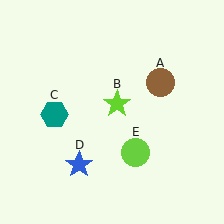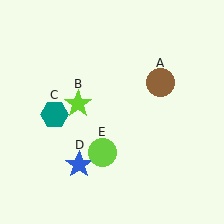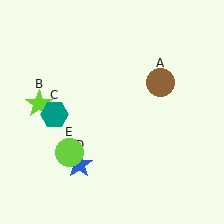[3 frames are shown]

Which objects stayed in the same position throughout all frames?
Brown circle (object A) and teal hexagon (object C) and blue star (object D) remained stationary.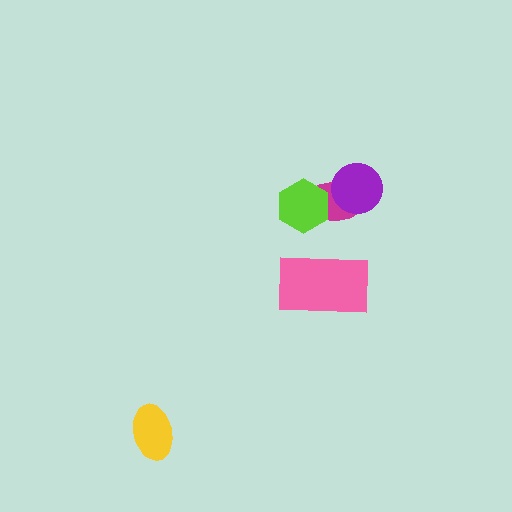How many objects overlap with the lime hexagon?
1 object overlaps with the lime hexagon.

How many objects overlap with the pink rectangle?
0 objects overlap with the pink rectangle.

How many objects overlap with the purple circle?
1 object overlaps with the purple circle.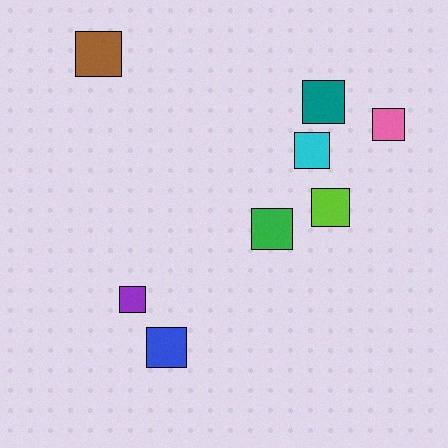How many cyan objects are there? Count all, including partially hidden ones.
There is 1 cyan object.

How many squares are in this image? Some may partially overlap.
There are 8 squares.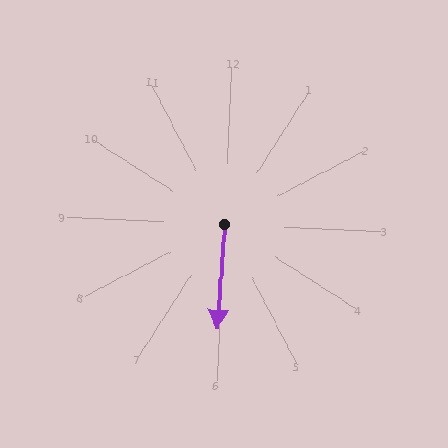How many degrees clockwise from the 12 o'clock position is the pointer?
Approximately 181 degrees.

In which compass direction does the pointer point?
South.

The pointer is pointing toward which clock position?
Roughly 6 o'clock.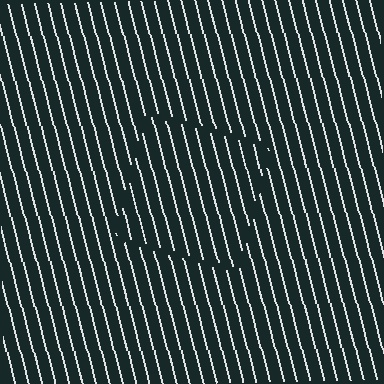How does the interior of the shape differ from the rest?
The interior of the shape contains the same grating, shifted by half a period — the contour is defined by the phase discontinuity where line-ends from the inner and outer gratings abut.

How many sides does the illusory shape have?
4 sides — the line-ends trace a square.